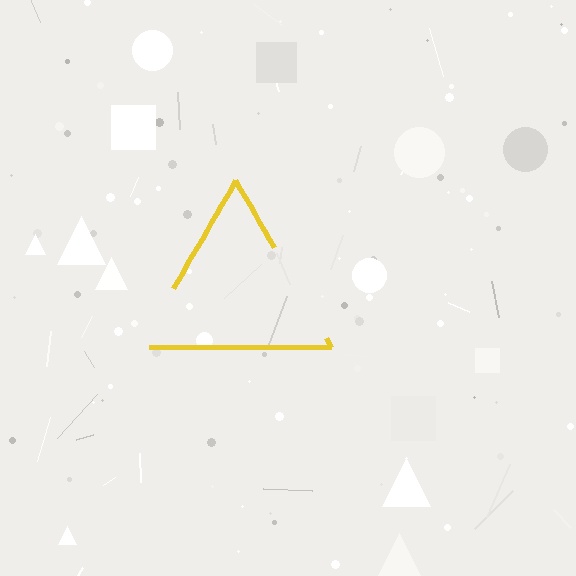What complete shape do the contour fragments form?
The contour fragments form a triangle.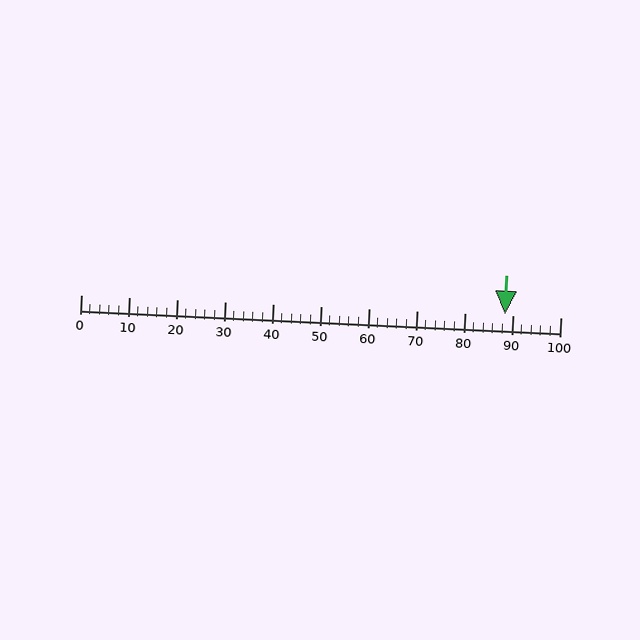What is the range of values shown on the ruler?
The ruler shows values from 0 to 100.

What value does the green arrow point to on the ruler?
The green arrow points to approximately 88.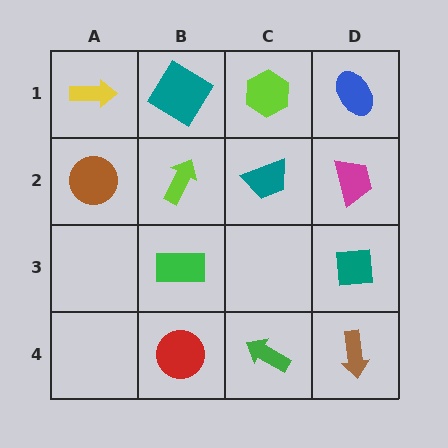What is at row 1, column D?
A blue ellipse.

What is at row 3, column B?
A green rectangle.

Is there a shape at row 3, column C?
No, that cell is empty.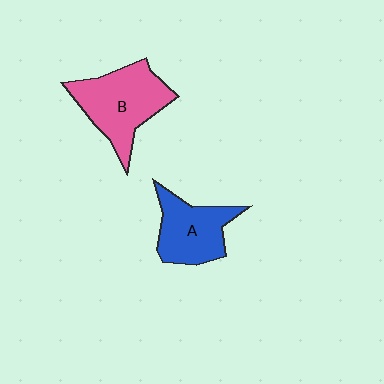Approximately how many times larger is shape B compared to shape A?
Approximately 1.3 times.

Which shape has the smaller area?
Shape A (blue).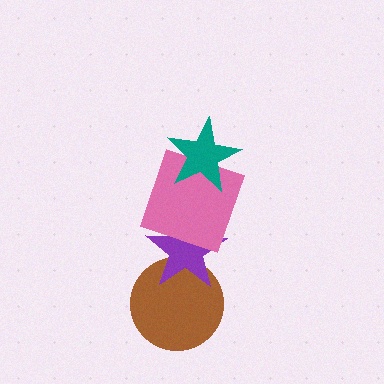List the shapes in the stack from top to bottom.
From top to bottom: the teal star, the pink square, the purple star, the brown circle.